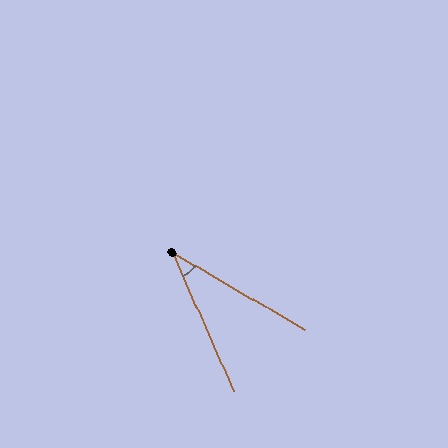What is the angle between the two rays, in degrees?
Approximately 36 degrees.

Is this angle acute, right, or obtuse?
It is acute.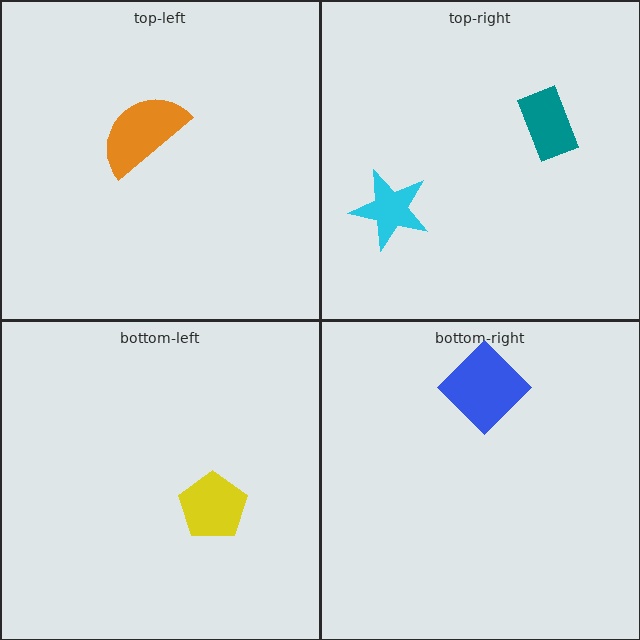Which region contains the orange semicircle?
The top-left region.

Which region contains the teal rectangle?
The top-right region.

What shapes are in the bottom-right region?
The blue diamond.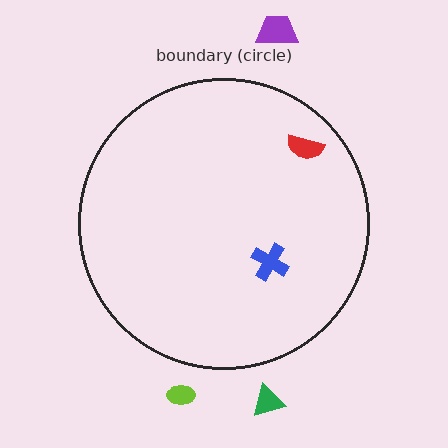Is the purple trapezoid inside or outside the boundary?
Outside.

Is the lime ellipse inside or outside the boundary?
Outside.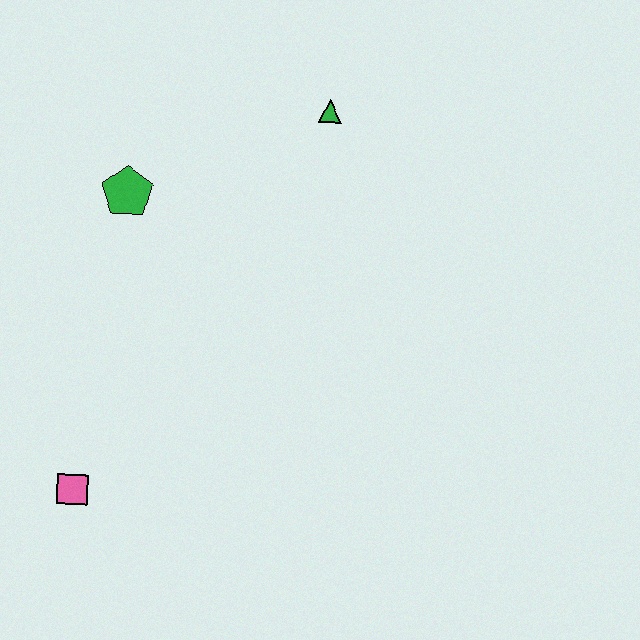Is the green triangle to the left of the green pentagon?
No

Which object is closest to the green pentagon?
The green triangle is closest to the green pentagon.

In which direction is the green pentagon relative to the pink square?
The green pentagon is above the pink square.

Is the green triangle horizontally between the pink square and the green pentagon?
No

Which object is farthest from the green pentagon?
The pink square is farthest from the green pentagon.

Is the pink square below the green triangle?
Yes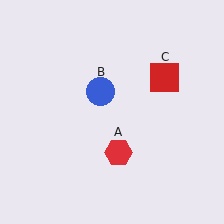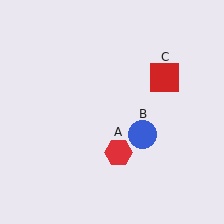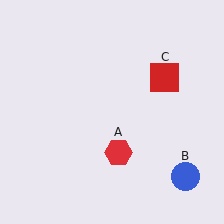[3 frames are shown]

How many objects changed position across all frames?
1 object changed position: blue circle (object B).